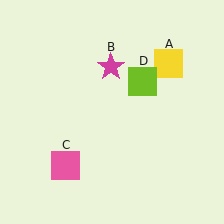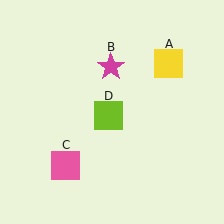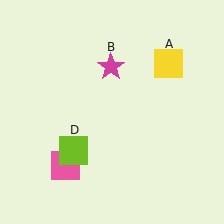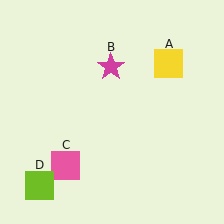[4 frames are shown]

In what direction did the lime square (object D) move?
The lime square (object D) moved down and to the left.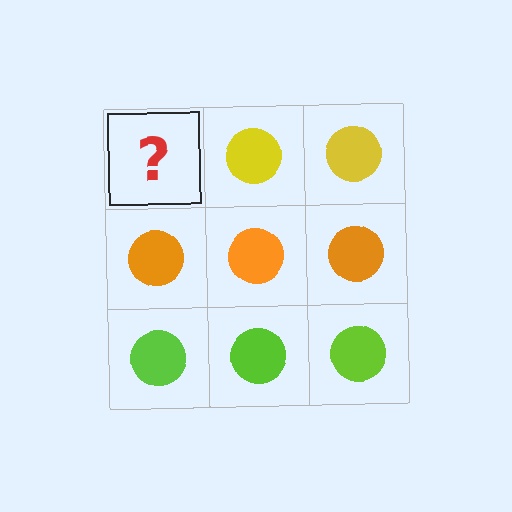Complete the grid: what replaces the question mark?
The question mark should be replaced with a yellow circle.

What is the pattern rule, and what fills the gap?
The rule is that each row has a consistent color. The gap should be filled with a yellow circle.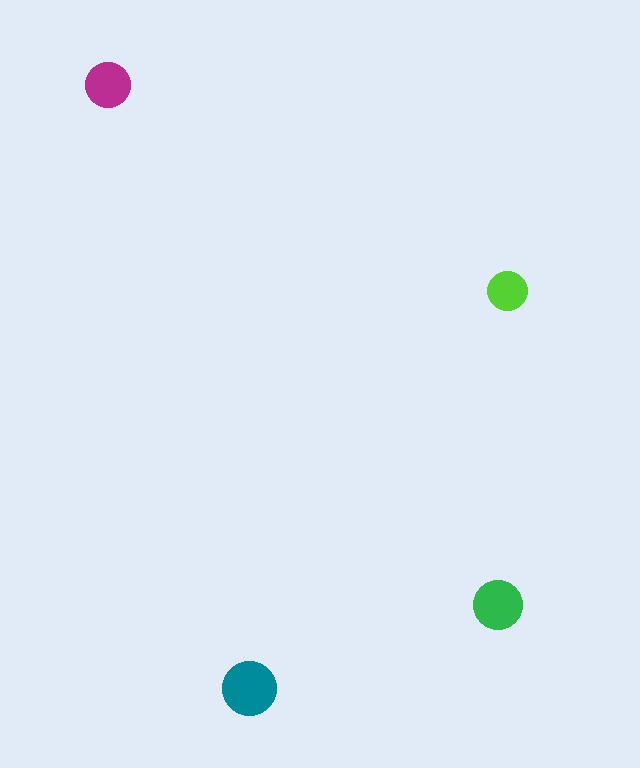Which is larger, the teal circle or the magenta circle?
The teal one.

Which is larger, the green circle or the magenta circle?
The green one.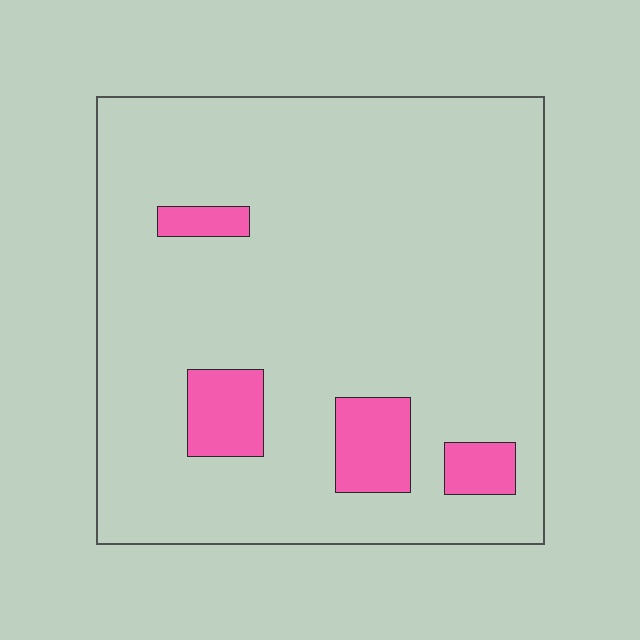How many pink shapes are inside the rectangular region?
4.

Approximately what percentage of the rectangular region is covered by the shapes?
Approximately 10%.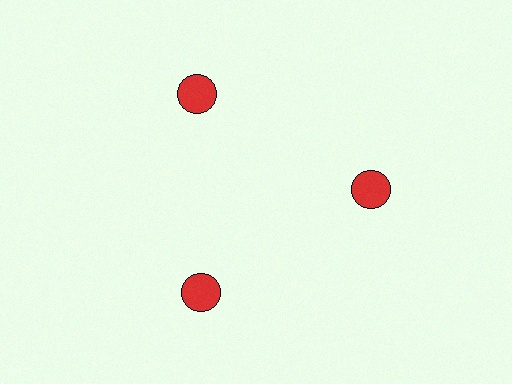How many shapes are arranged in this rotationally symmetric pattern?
There are 3 shapes, arranged in 3 groups of 1.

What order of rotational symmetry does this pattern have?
This pattern has 3-fold rotational symmetry.